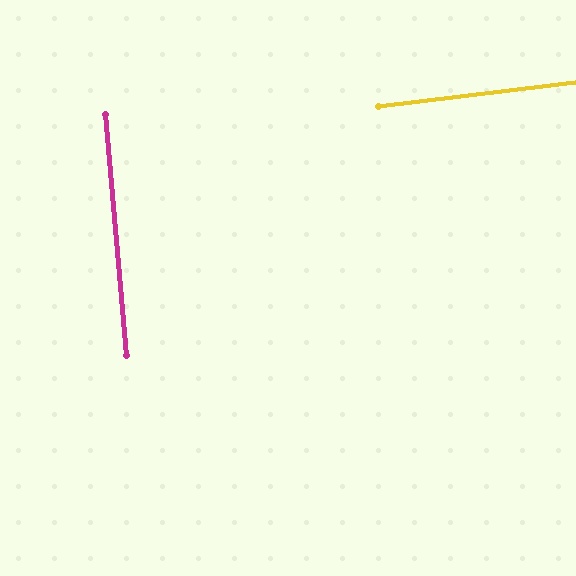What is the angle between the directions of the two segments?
Approximately 88 degrees.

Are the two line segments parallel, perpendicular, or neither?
Perpendicular — they meet at approximately 88°.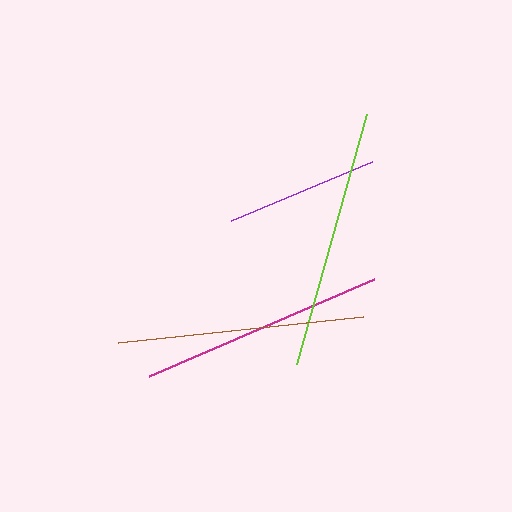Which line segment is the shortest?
The purple line is the shortest at approximately 153 pixels.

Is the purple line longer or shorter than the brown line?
The brown line is longer than the purple line.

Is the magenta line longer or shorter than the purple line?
The magenta line is longer than the purple line.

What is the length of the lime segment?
The lime segment is approximately 260 pixels long.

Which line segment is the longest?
The lime line is the longest at approximately 260 pixels.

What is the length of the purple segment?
The purple segment is approximately 153 pixels long.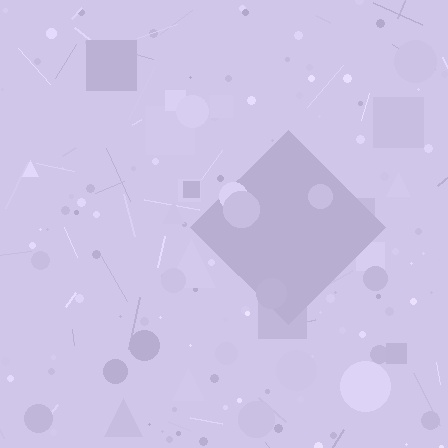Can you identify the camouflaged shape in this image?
The camouflaged shape is a diamond.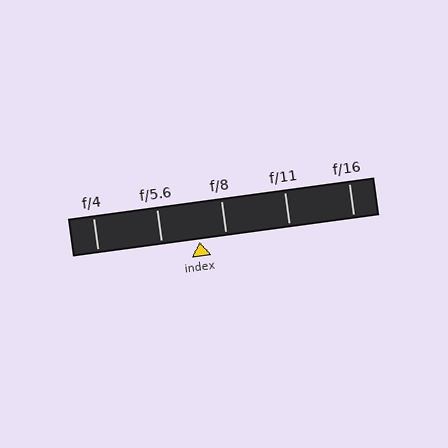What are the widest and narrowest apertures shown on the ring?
The widest aperture shown is f/4 and the narrowest is f/16.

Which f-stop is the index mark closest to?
The index mark is closest to f/8.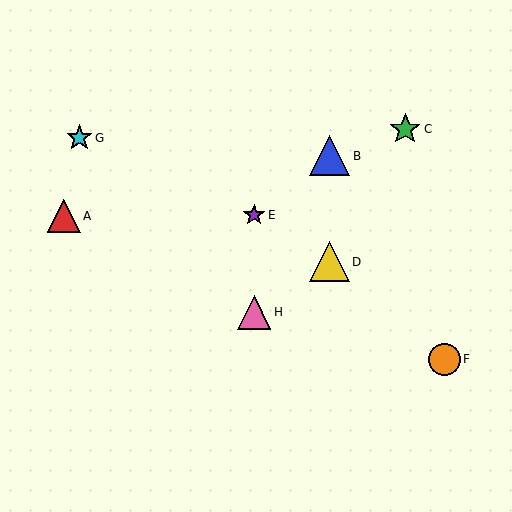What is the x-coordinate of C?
Object C is at x≈405.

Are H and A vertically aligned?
No, H is at x≈254 and A is at x≈64.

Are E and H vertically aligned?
Yes, both are at x≈254.